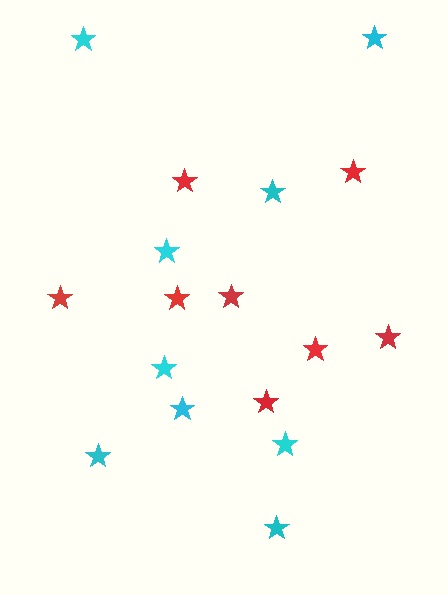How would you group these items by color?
There are 2 groups: one group of cyan stars (9) and one group of red stars (8).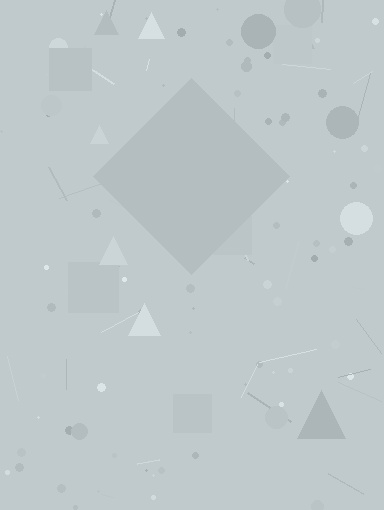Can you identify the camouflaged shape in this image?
The camouflaged shape is a diamond.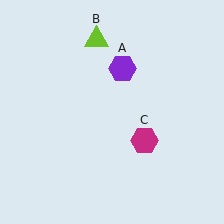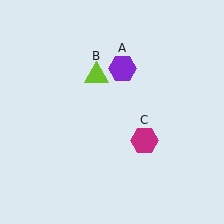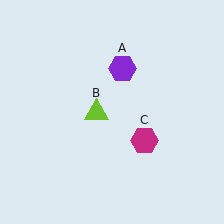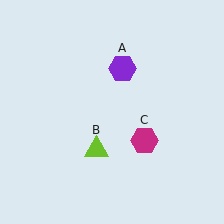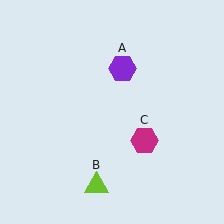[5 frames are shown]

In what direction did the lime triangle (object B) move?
The lime triangle (object B) moved down.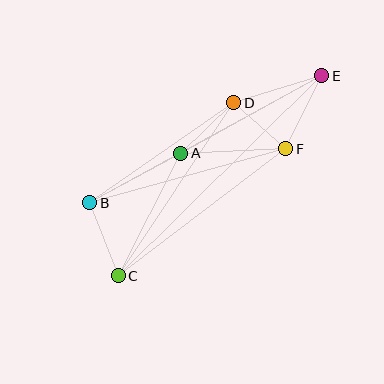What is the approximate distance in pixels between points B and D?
The distance between B and D is approximately 175 pixels.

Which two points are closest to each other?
Points D and F are closest to each other.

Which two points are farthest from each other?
Points C and E are farthest from each other.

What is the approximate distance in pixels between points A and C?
The distance between A and C is approximately 138 pixels.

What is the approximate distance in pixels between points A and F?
The distance between A and F is approximately 105 pixels.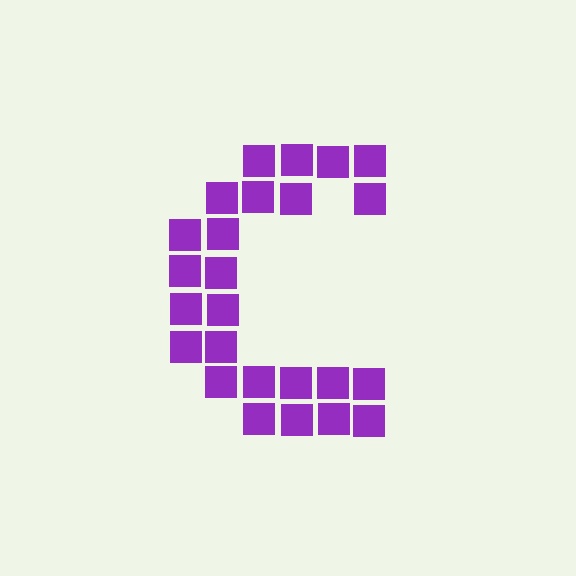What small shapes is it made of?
It is made of small squares.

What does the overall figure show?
The overall figure shows the letter C.